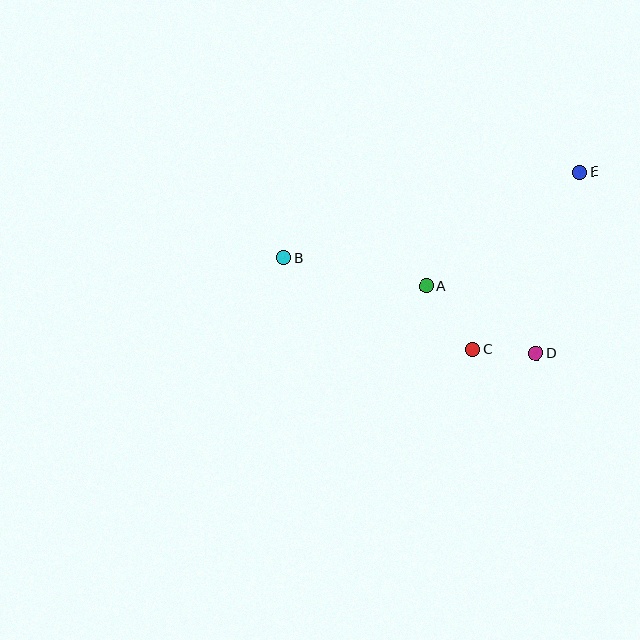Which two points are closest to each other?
Points C and D are closest to each other.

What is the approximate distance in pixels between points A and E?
The distance between A and E is approximately 191 pixels.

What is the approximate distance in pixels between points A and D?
The distance between A and D is approximately 129 pixels.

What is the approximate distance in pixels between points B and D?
The distance between B and D is approximately 270 pixels.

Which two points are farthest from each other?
Points B and E are farthest from each other.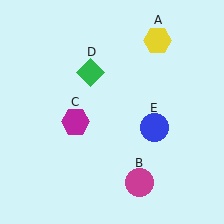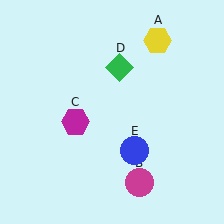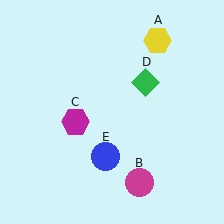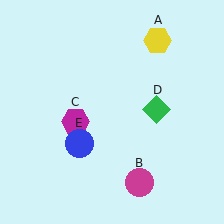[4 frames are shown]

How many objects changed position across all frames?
2 objects changed position: green diamond (object D), blue circle (object E).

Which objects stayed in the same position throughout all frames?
Yellow hexagon (object A) and magenta circle (object B) and magenta hexagon (object C) remained stationary.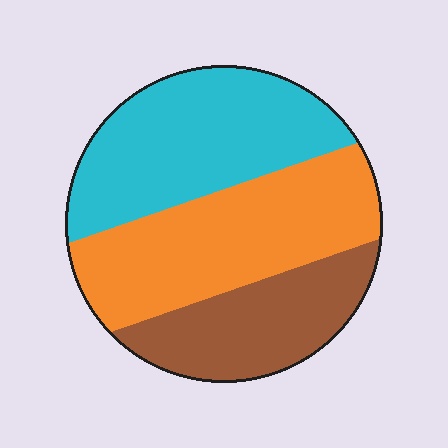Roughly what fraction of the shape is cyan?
Cyan covers roughly 35% of the shape.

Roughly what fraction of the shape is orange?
Orange takes up about three eighths (3/8) of the shape.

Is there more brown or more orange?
Orange.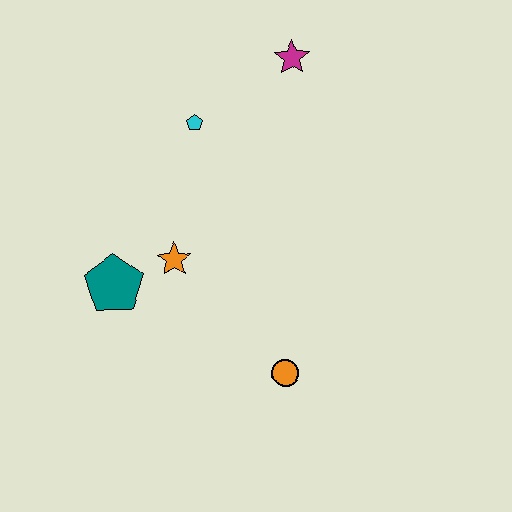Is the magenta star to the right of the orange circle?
Yes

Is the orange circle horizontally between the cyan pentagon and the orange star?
No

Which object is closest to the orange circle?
The orange star is closest to the orange circle.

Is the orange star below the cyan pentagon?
Yes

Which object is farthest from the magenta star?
The orange circle is farthest from the magenta star.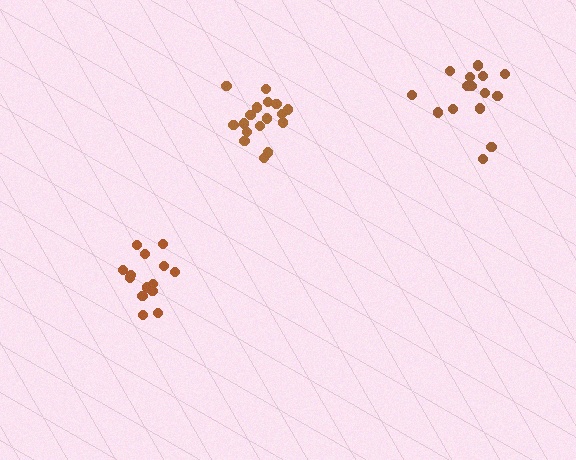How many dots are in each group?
Group 1: 17 dots, Group 2: 14 dots, Group 3: 15 dots (46 total).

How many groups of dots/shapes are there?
There are 3 groups.